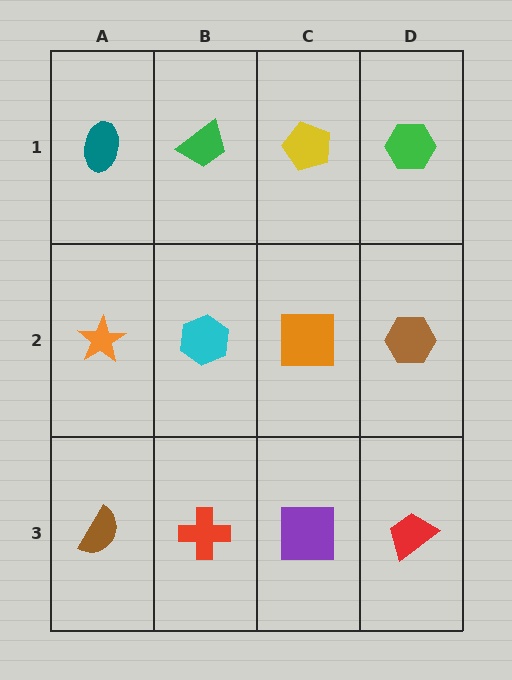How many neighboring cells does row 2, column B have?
4.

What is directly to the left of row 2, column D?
An orange square.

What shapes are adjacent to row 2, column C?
A yellow pentagon (row 1, column C), a purple square (row 3, column C), a cyan hexagon (row 2, column B), a brown hexagon (row 2, column D).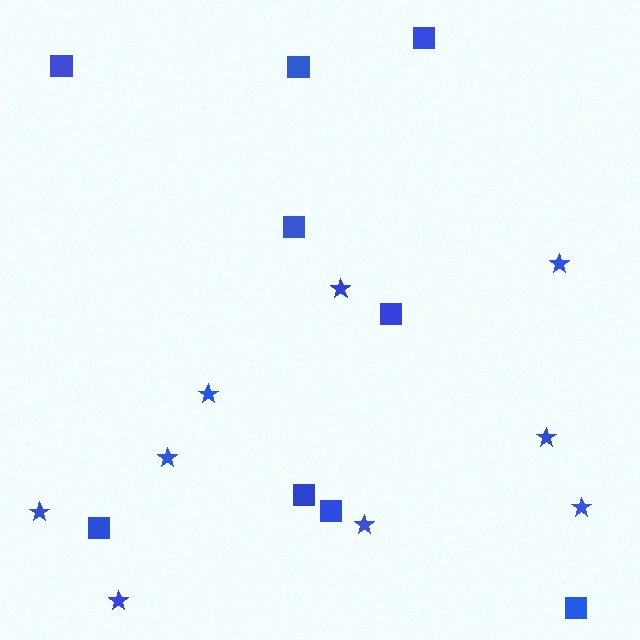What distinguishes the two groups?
There are 2 groups: one group of squares (9) and one group of stars (9).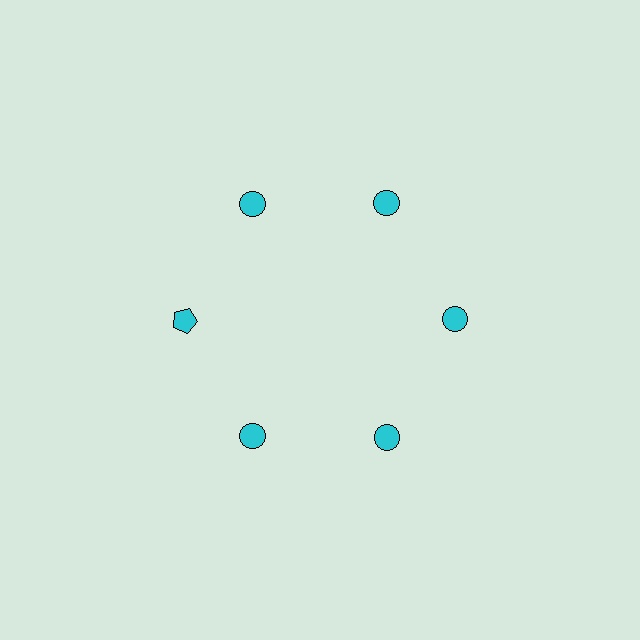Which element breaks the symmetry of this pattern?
The cyan pentagon at roughly the 9 o'clock position breaks the symmetry. All other shapes are cyan circles.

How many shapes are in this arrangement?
There are 6 shapes arranged in a ring pattern.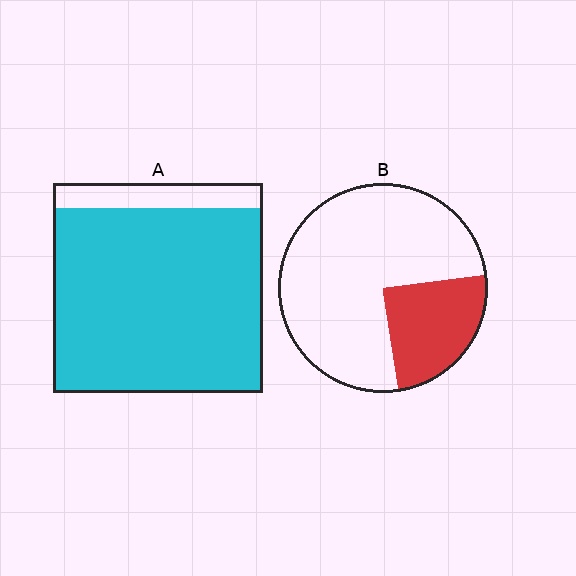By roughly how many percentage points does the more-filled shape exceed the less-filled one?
By roughly 65 percentage points (A over B).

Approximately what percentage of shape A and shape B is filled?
A is approximately 90% and B is approximately 25%.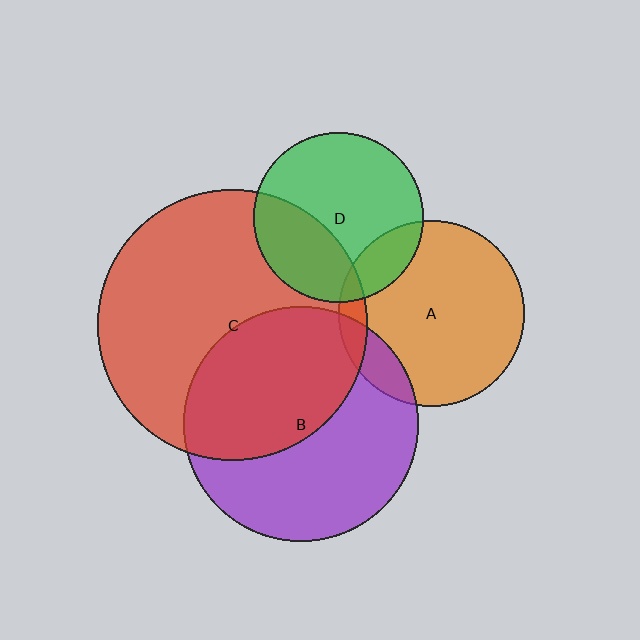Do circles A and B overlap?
Yes.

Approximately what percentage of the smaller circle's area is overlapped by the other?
Approximately 10%.